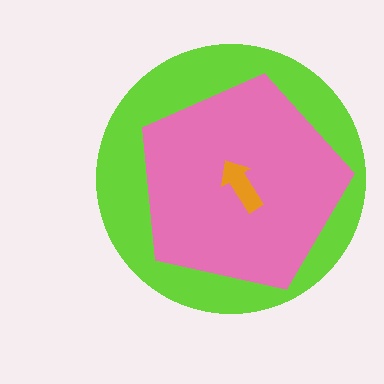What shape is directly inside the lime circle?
The pink pentagon.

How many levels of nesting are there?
3.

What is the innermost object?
The orange arrow.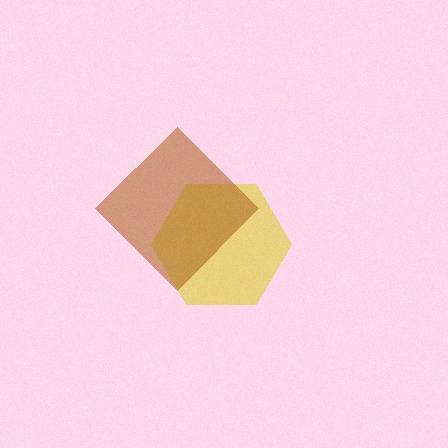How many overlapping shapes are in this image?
There are 2 overlapping shapes in the image.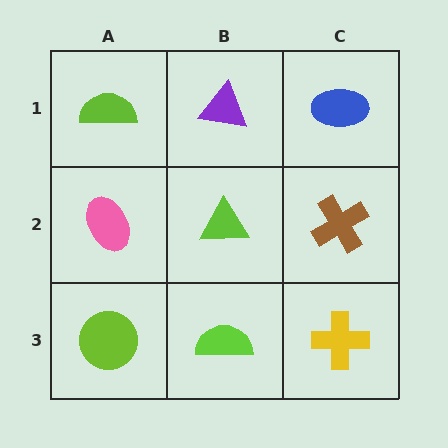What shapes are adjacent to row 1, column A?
A pink ellipse (row 2, column A), a purple triangle (row 1, column B).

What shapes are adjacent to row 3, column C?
A brown cross (row 2, column C), a lime semicircle (row 3, column B).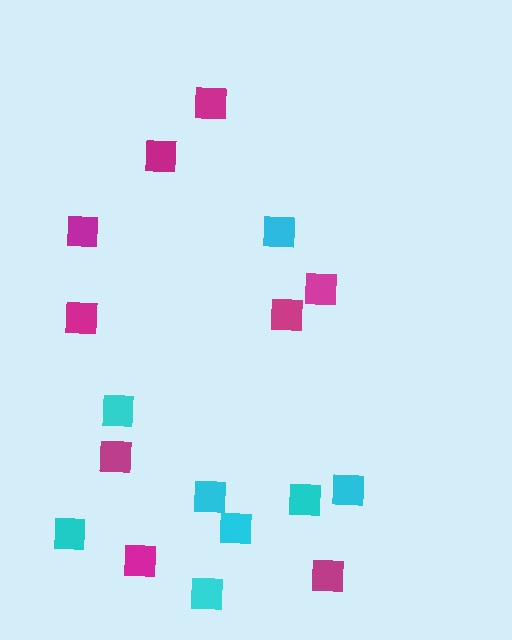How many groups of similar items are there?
There are 2 groups: one group of cyan squares (8) and one group of magenta squares (9).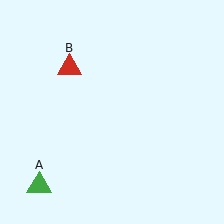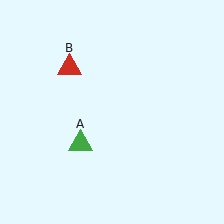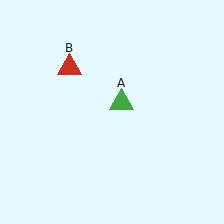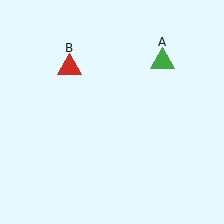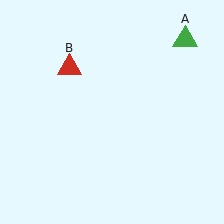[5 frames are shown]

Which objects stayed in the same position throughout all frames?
Red triangle (object B) remained stationary.